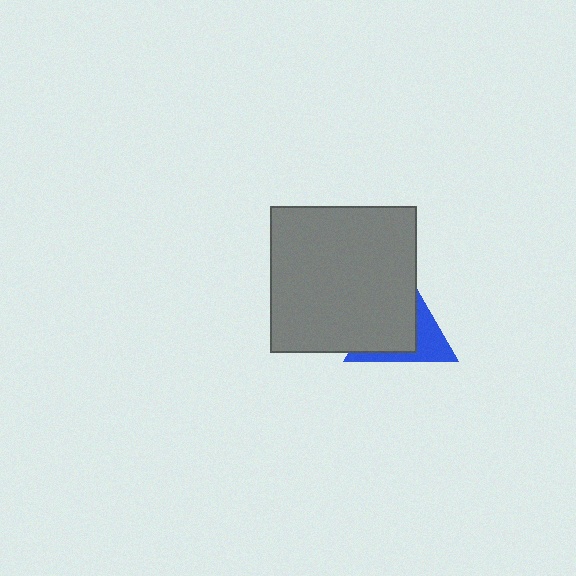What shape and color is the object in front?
The object in front is a gray square.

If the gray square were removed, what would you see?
You would see the complete blue triangle.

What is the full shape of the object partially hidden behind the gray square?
The partially hidden object is a blue triangle.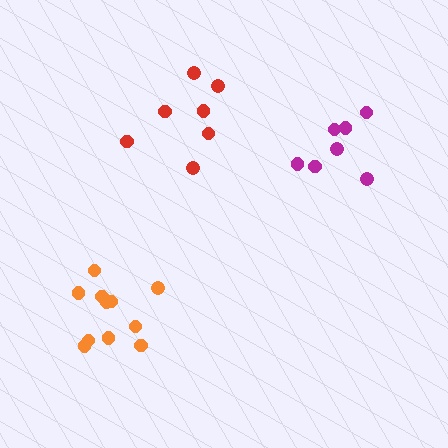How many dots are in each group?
Group 1: 7 dots, Group 2: 7 dots, Group 3: 11 dots (25 total).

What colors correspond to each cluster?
The clusters are colored: red, magenta, orange.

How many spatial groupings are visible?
There are 3 spatial groupings.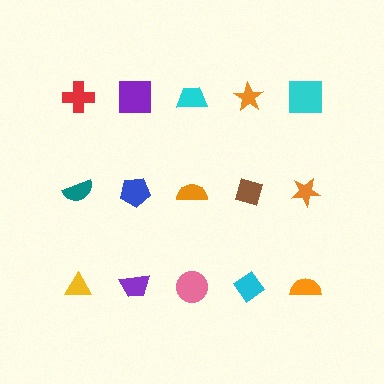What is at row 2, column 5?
An orange star.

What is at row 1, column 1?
A red cross.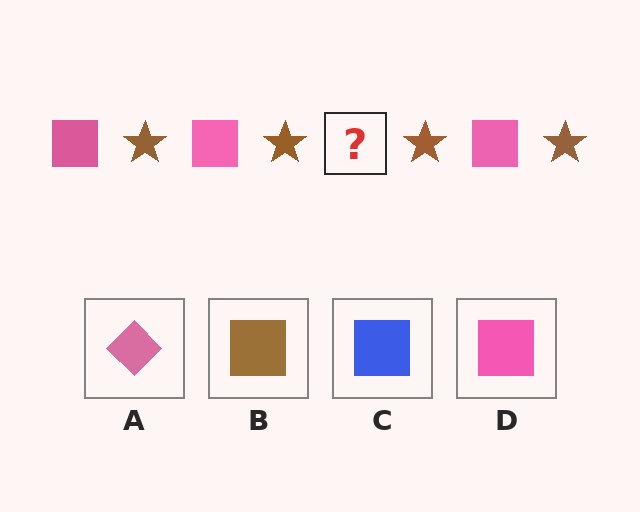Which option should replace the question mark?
Option D.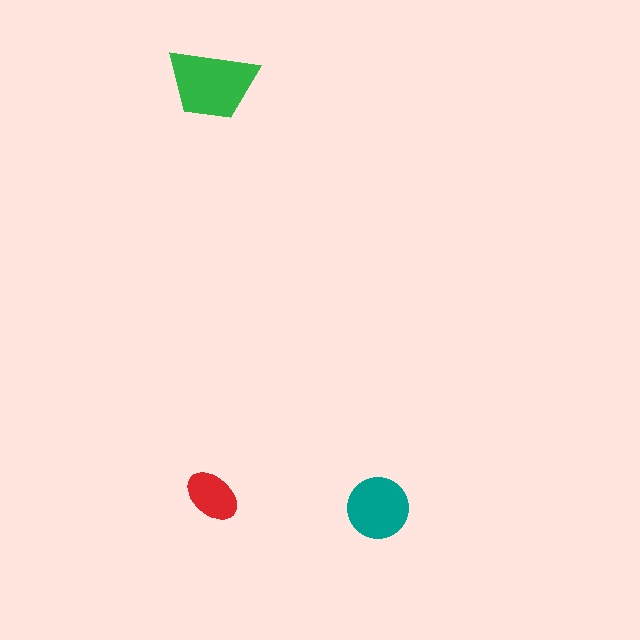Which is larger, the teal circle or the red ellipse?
The teal circle.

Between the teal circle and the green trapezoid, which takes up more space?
The green trapezoid.